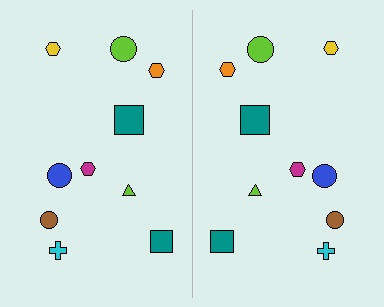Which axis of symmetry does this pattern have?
The pattern has a vertical axis of symmetry running through the center of the image.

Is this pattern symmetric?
Yes, this pattern has bilateral (reflection) symmetry.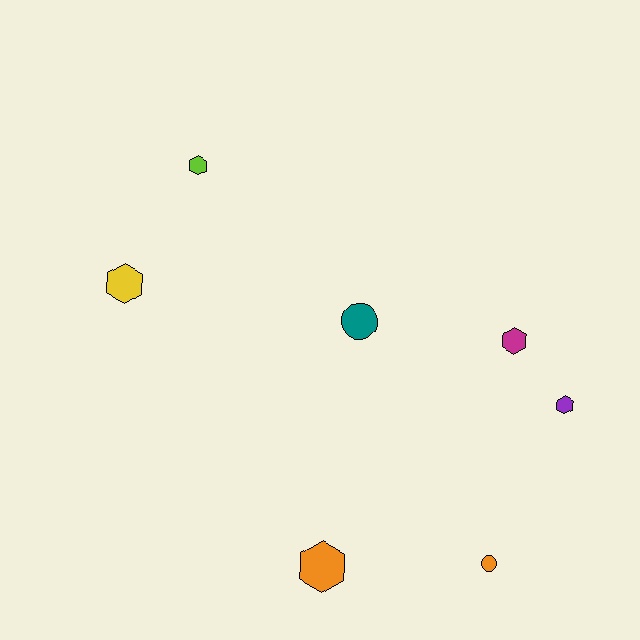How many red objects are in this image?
There are no red objects.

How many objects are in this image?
There are 7 objects.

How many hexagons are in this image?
There are 5 hexagons.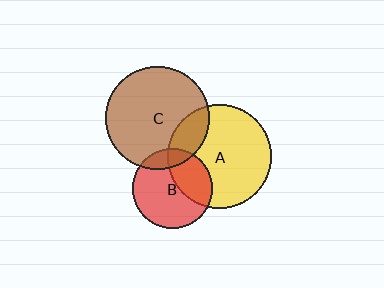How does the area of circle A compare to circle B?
Approximately 1.7 times.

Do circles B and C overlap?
Yes.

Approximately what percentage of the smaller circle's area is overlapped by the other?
Approximately 15%.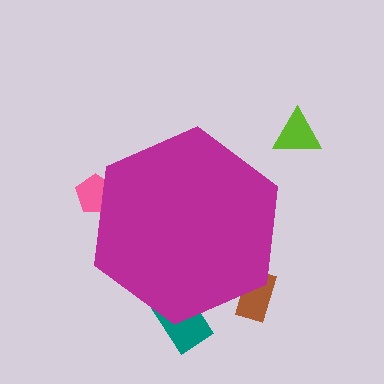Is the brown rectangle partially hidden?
Yes, the brown rectangle is partially hidden behind the magenta hexagon.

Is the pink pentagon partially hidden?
Yes, the pink pentagon is partially hidden behind the magenta hexagon.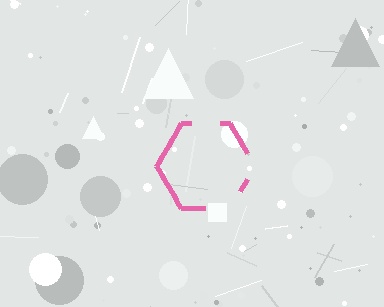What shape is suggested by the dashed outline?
The dashed outline suggests a hexagon.